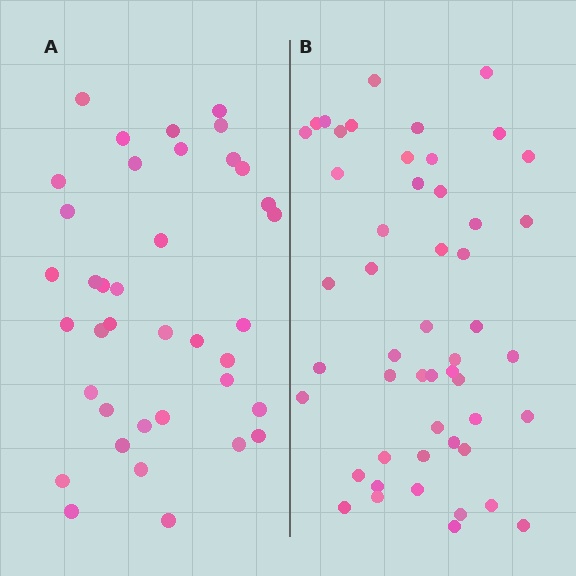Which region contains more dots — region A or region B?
Region B (the right region) has more dots.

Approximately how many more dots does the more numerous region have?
Region B has roughly 12 or so more dots than region A.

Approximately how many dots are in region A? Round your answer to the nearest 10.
About 40 dots. (The exact count is 38, which rounds to 40.)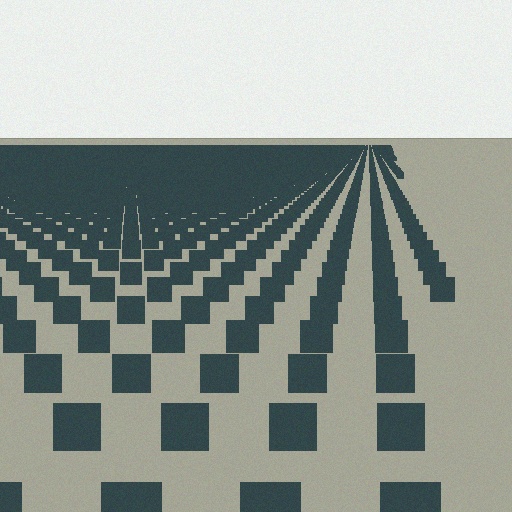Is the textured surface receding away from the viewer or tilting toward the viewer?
The surface is receding away from the viewer. Texture elements get smaller and denser toward the top.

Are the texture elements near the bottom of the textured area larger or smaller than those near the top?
Larger. Near the bottom, elements are closer to the viewer and appear at a bigger on-screen size.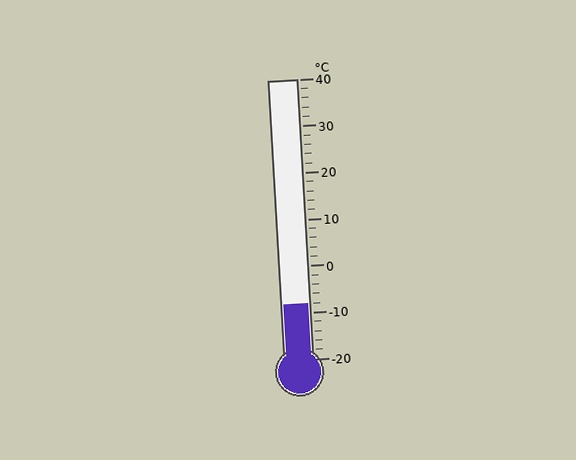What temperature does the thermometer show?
The thermometer shows approximately -8°C.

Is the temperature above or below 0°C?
The temperature is below 0°C.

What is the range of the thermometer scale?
The thermometer scale ranges from -20°C to 40°C.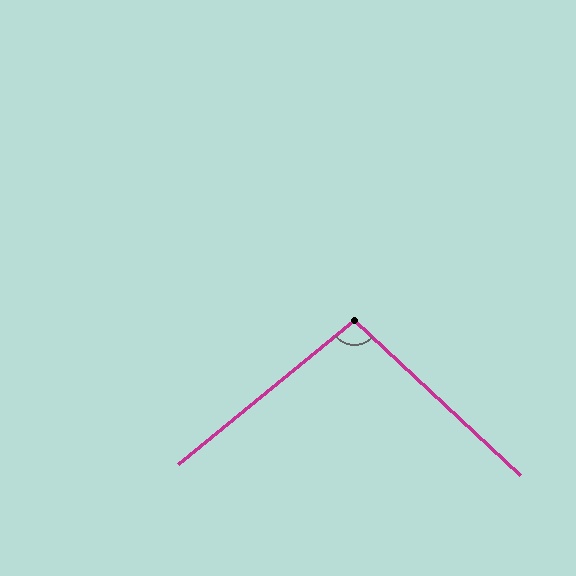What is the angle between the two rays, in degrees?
Approximately 98 degrees.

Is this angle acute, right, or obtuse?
It is obtuse.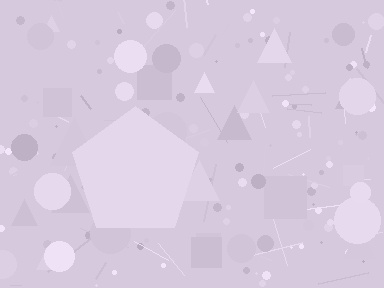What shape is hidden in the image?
A pentagon is hidden in the image.